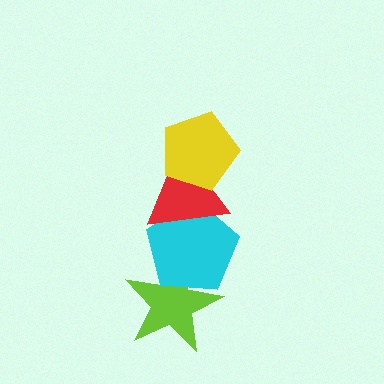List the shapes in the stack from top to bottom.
From top to bottom: the yellow pentagon, the red triangle, the cyan pentagon, the lime star.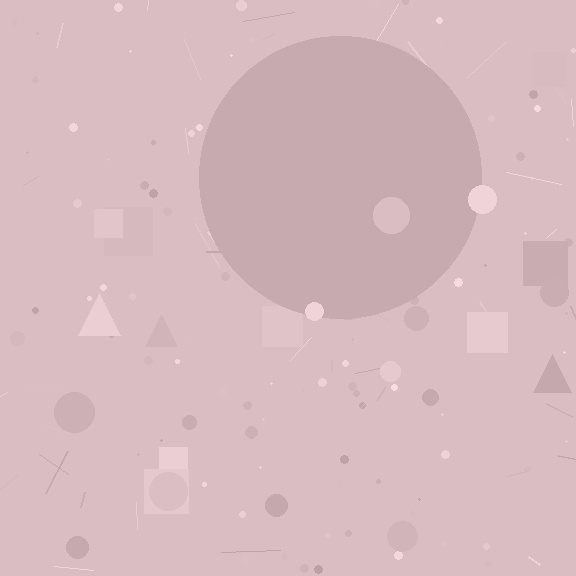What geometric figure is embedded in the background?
A circle is embedded in the background.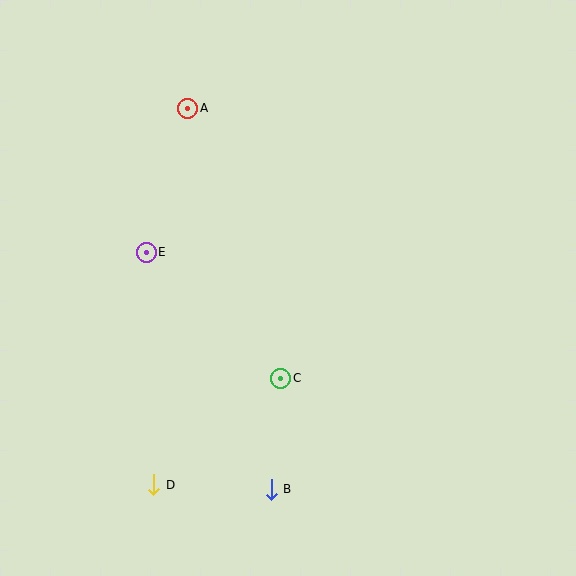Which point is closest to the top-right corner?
Point A is closest to the top-right corner.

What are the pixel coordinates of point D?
Point D is at (154, 485).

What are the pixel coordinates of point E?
Point E is at (146, 252).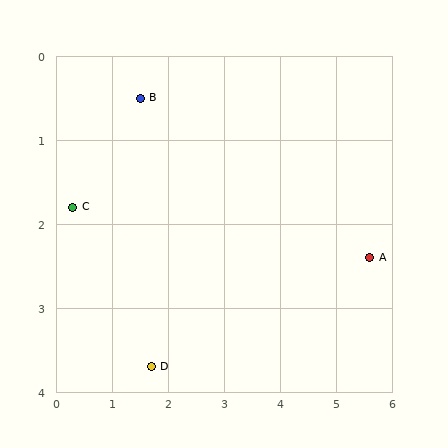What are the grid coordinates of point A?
Point A is at approximately (5.6, 2.4).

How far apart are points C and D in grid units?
Points C and D are about 2.4 grid units apart.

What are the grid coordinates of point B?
Point B is at approximately (1.5, 0.5).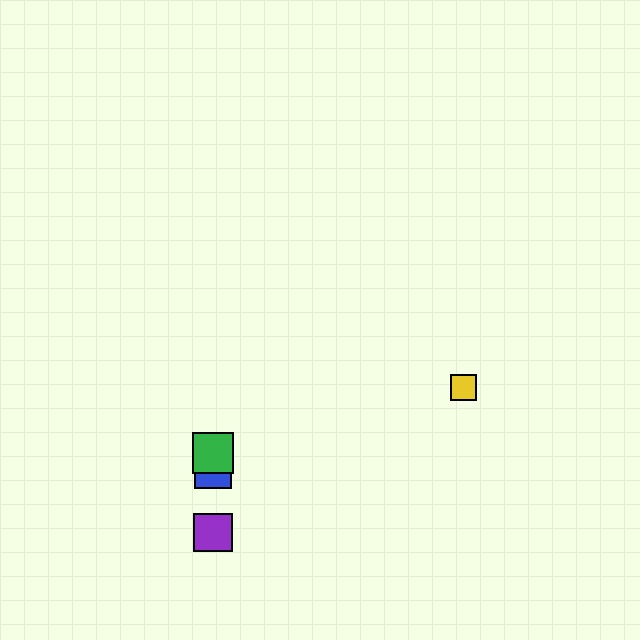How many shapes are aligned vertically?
4 shapes (the red hexagon, the blue square, the green square, the purple square) are aligned vertically.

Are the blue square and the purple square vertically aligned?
Yes, both are at x≈213.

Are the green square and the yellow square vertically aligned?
No, the green square is at x≈213 and the yellow square is at x≈464.